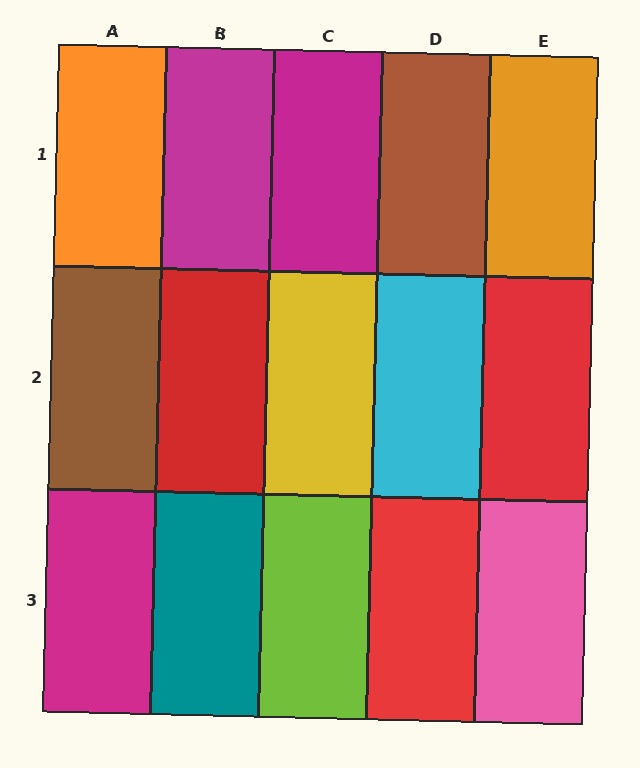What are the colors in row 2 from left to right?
Brown, red, yellow, cyan, red.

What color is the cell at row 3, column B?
Teal.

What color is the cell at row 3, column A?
Magenta.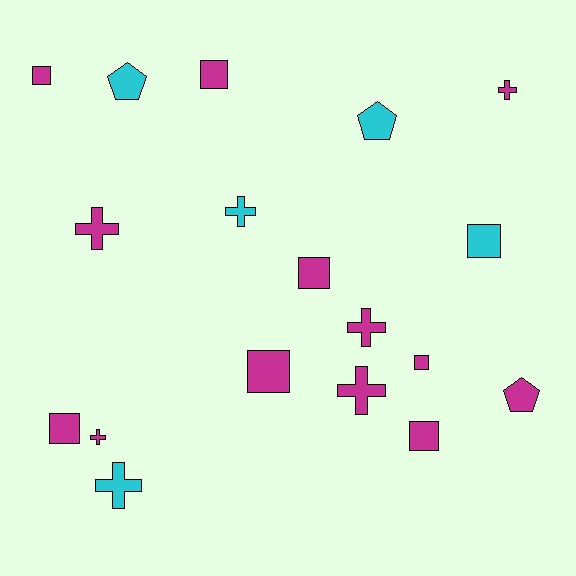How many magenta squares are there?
There are 7 magenta squares.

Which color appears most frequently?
Magenta, with 13 objects.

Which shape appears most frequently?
Square, with 8 objects.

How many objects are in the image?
There are 18 objects.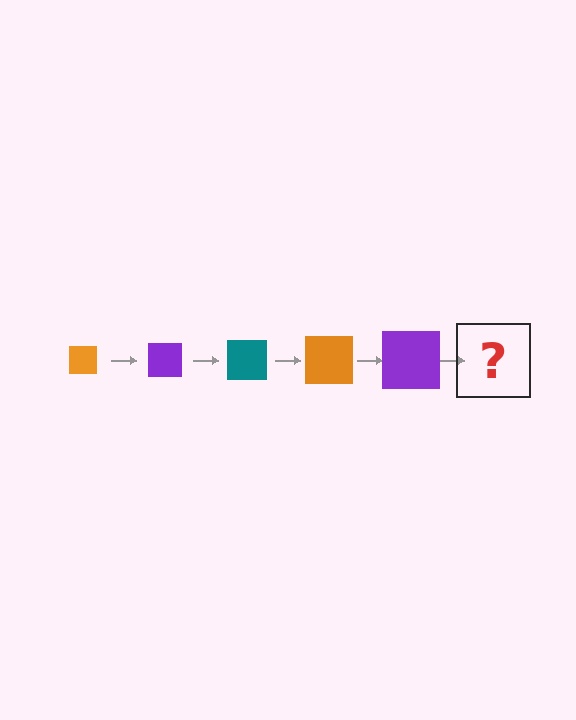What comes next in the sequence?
The next element should be a teal square, larger than the previous one.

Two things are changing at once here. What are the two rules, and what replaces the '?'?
The two rules are that the square grows larger each step and the color cycles through orange, purple, and teal. The '?' should be a teal square, larger than the previous one.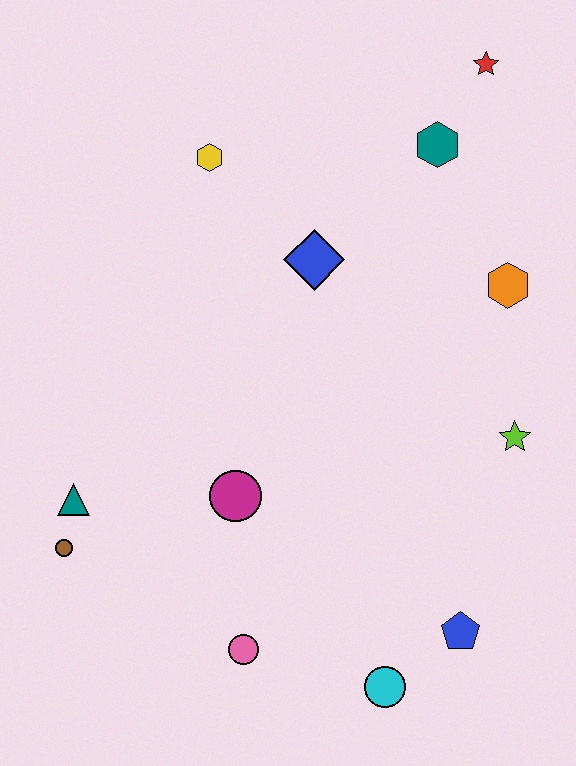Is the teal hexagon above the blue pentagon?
Yes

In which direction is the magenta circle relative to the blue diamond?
The magenta circle is below the blue diamond.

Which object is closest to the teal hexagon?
The red star is closest to the teal hexagon.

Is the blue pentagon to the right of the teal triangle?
Yes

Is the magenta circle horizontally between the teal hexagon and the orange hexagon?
No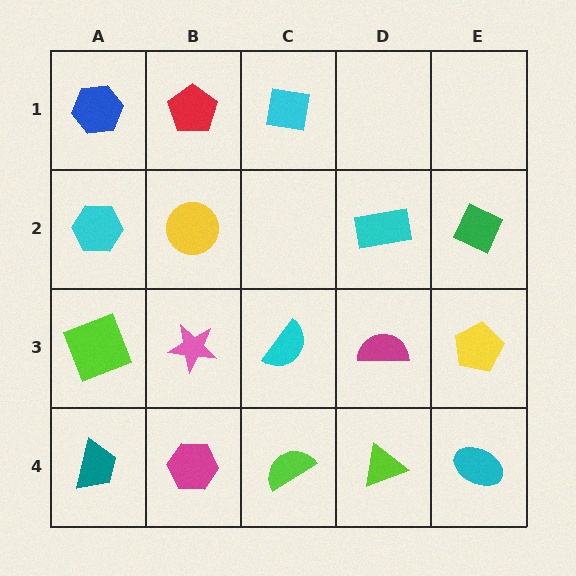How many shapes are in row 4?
5 shapes.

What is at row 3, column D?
A magenta semicircle.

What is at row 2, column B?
A yellow circle.